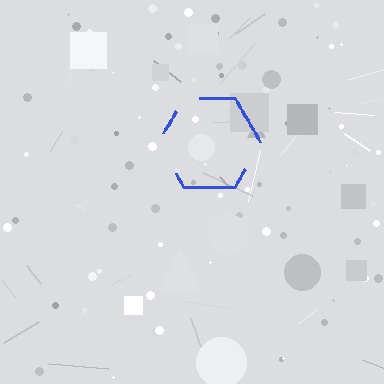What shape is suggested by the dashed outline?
The dashed outline suggests a hexagon.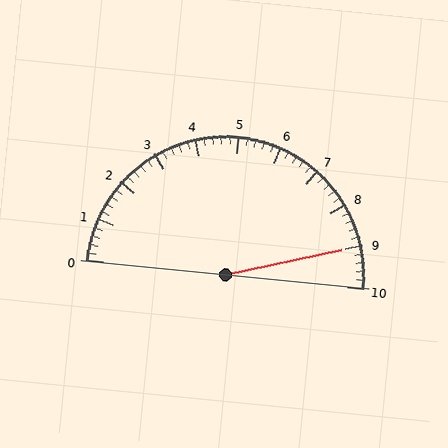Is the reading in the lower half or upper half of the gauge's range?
The reading is in the upper half of the range (0 to 10).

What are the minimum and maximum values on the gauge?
The gauge ranges from 0 to 10.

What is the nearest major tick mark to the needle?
The nearest major tick mark is 9.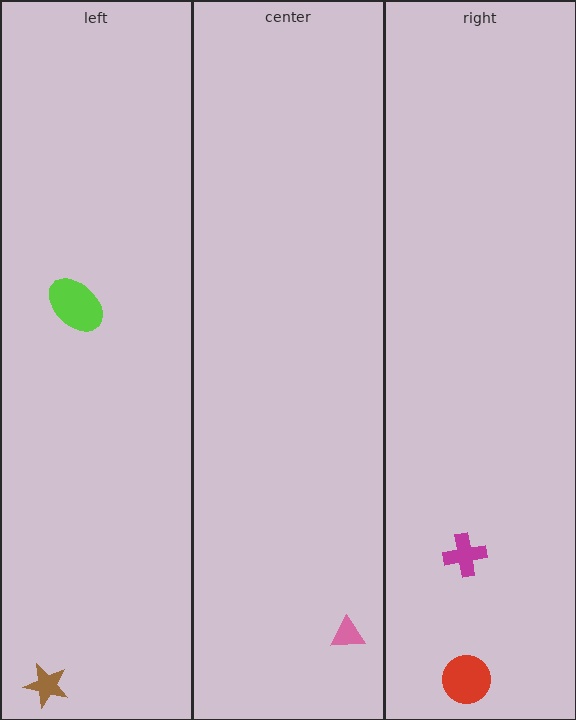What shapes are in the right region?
The red circle, the magenta cross.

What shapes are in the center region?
The pink triangle.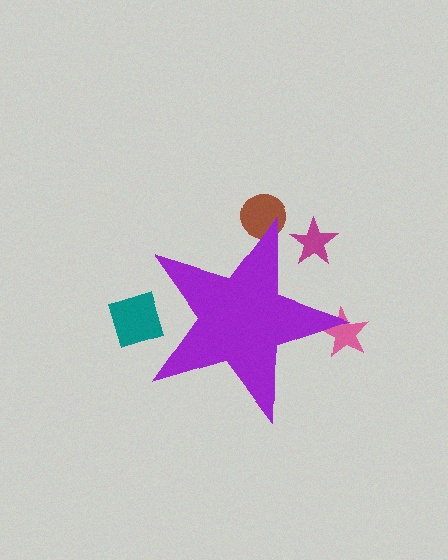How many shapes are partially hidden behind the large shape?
4 shapes are partially hidden.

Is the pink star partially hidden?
Yes, the pink star is partially hidden behind the purple star.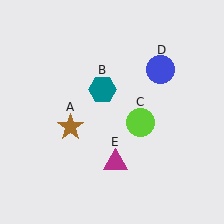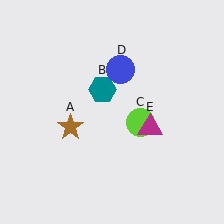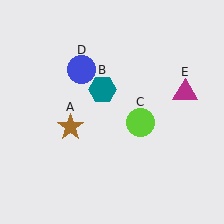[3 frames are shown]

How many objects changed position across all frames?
2 objects changed position: blue circle (object D), magenta triangle (object E).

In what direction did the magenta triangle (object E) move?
The magenta triangle (object E) moved up and to the right.